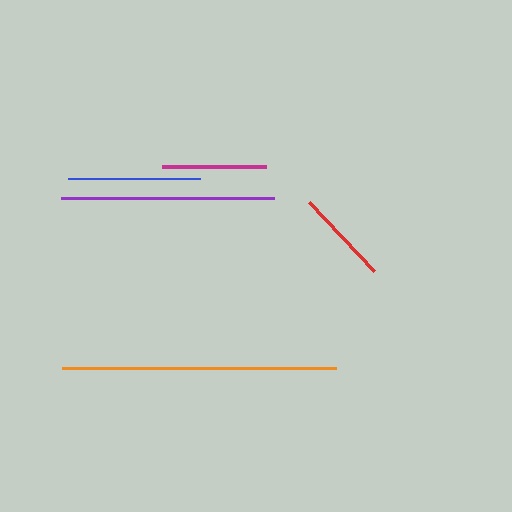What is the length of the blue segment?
The blue segment is approximately 132 pixels long.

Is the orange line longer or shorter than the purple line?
The orange line is longer than the purple line.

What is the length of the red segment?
The red segment is approximately 94 pixels long.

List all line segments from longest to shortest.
From longest to shortest: orange, purple, blue, magenta, red.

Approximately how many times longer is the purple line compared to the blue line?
The purple line is approximately 1.6 times the length of the blue line.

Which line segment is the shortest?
The red line is the shortest at approximately 94 pixels.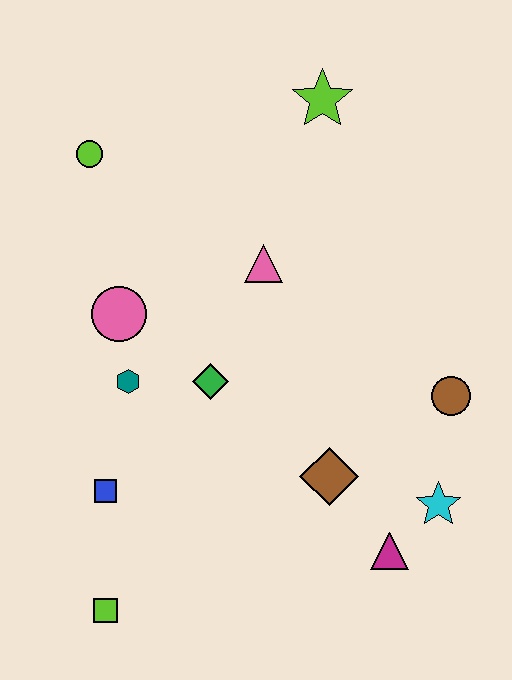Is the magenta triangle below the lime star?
Yes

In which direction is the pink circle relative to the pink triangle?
The pink circle is to the left of the pink triangle.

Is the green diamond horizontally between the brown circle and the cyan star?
No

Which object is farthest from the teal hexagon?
The lime star is farthest from the teal hexagon.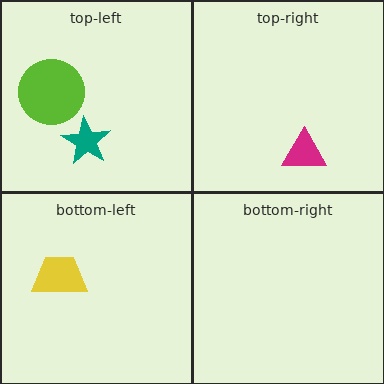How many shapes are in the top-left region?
2.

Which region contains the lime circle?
The top-left region.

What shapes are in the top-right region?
The magenta triangle.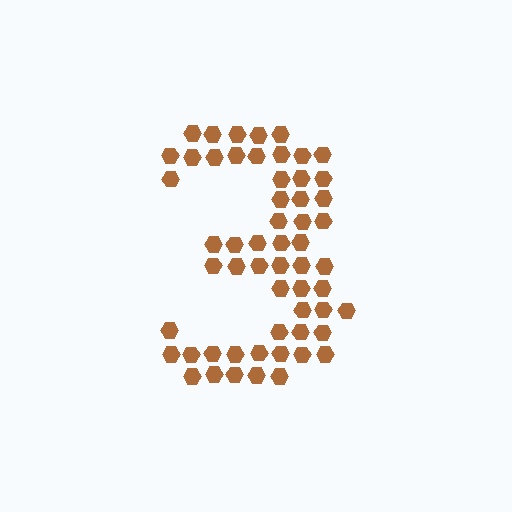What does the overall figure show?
The overall figure shows the digit 3.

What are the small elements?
The small elements are hexagons.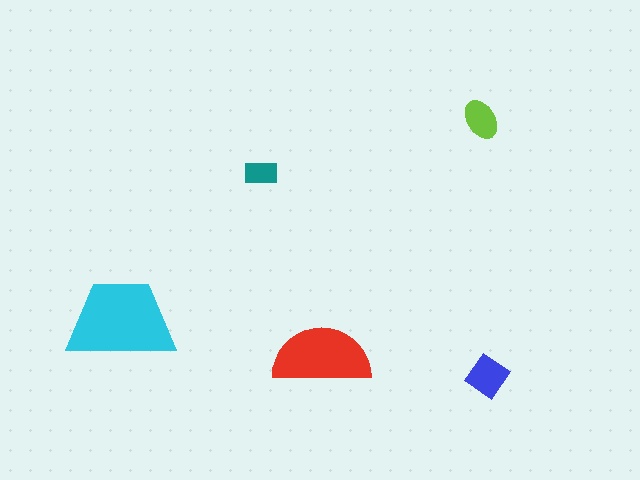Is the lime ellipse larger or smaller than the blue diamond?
Smaller.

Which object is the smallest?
The teal rectangle.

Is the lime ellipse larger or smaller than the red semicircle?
Smaller.